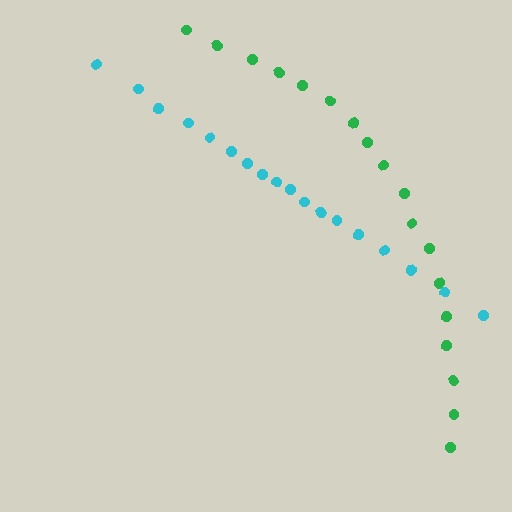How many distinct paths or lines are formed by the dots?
There are 2 distinct paths.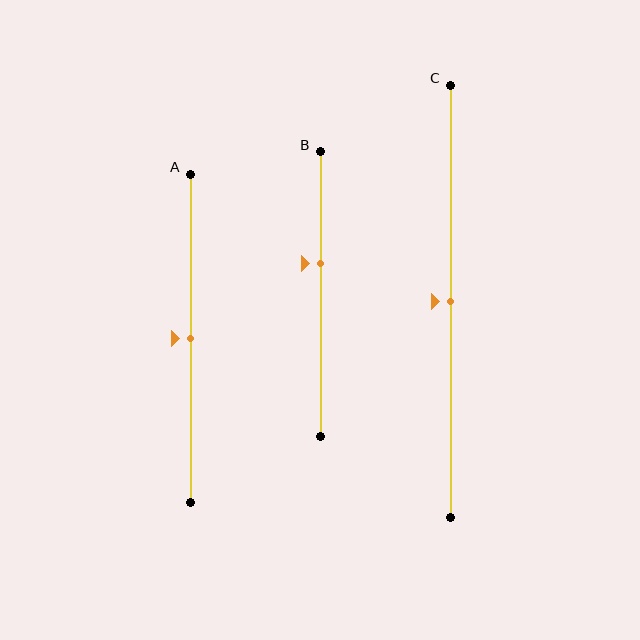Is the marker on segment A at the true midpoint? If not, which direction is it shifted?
Yes, the marker on segment A is at the true midpoint.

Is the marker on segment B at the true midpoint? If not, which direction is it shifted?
No, the marker on segment B is shifted upward by about 11% of the segment length.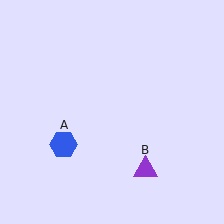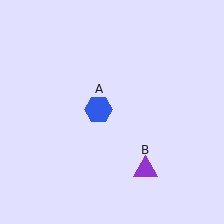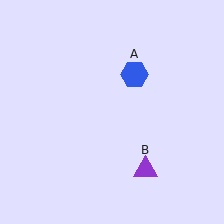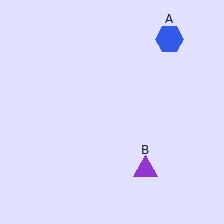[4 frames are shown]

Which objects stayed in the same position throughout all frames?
Purple triangle (object B) remained stationary.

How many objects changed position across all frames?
1 object changed position: blue hexagon (object A).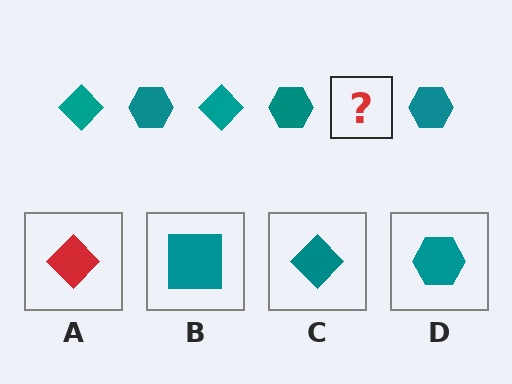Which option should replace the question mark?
Option C.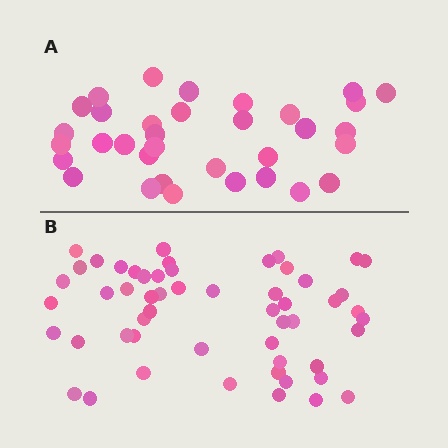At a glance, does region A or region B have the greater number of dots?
Region B (the bottom region) has more dots.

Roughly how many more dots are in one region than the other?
Region B has approximately 20 more dots than region A.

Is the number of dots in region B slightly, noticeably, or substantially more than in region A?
Region B has substantially more. The ratio is roughly 1.6 to 1.